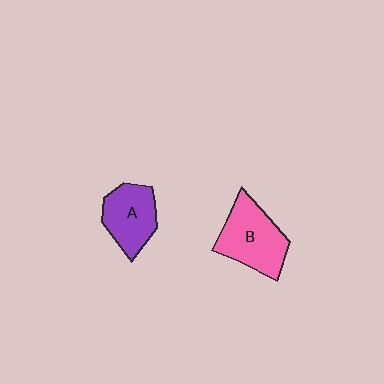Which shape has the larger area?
Shape B (pink).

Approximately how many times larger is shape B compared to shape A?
Approximately 1.3 times.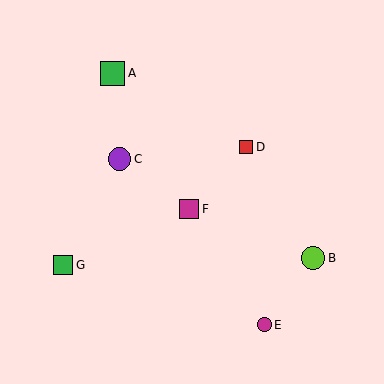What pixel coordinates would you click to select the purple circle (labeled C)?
Click at (120, 159) to select the purple circle C.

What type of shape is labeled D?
Shape D is a red square.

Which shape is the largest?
The green square (labeled A) is the largest.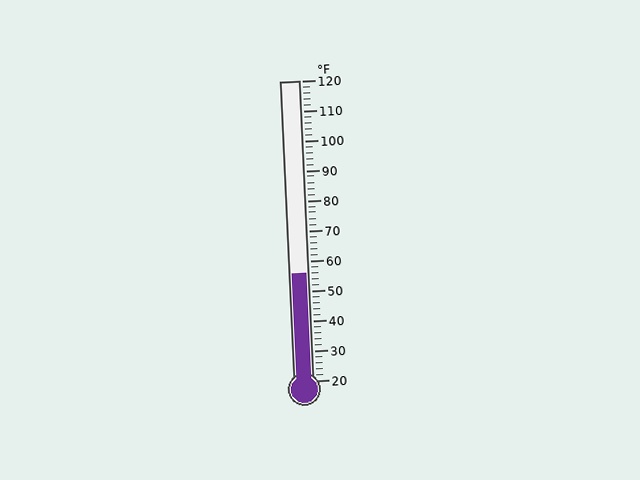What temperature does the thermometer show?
The thermometer shows approximately 56°F.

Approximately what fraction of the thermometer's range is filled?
The thermometer is filled to approximately 35% of its range.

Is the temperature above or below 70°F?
The temperature is below 70°F.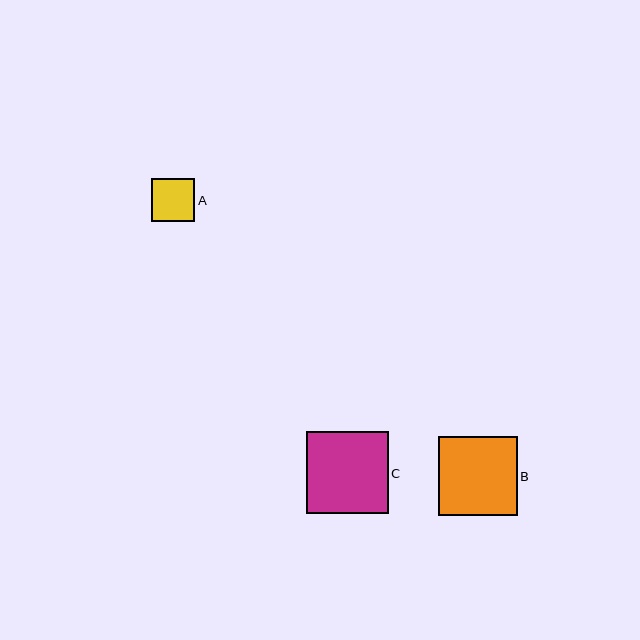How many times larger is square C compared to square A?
Square C is approximately 1.9 times the size of square A.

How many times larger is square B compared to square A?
Square B is approximately 1.8 times the size of square A.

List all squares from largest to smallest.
From largest to smallest: C, B, A.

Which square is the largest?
Square C is the largest with a size of approximately 82 pixels.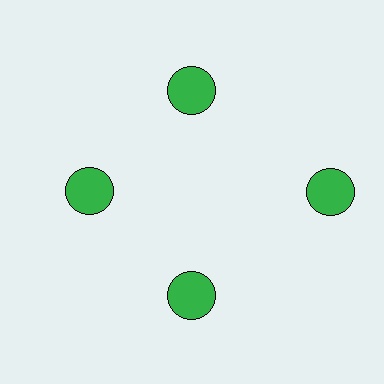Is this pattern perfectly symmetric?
No. The 4 green circles are arranged in a ring, but one element near the 3 o'clock position is pushed outward from the center, breaking the 4-fold rotational symmetry.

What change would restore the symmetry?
The symmetry would be restored by moving it inward, back onto the ring so that all 4 circles sit at equal angles and equal distance from the center.